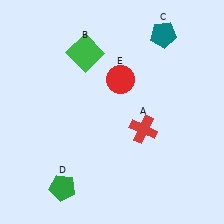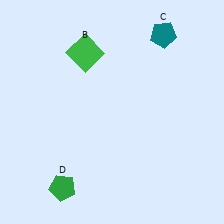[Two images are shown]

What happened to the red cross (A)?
The red cross (A) was removed in Image 2. It was in the bottom-right area of Image 1.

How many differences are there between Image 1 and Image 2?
There are 2 differences between the two images.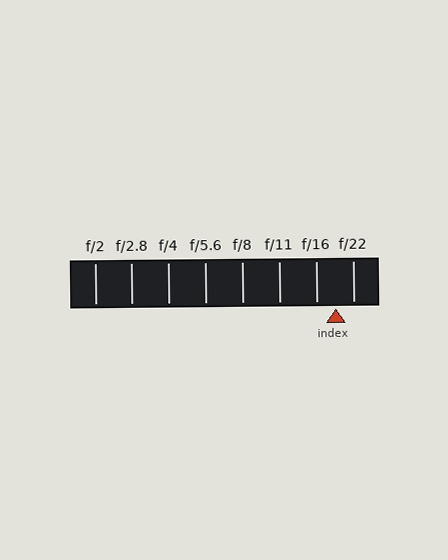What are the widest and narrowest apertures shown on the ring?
The widest aperture shown is f/2 and the narrowest is f/22.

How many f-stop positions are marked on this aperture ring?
There are 8 f-stop positions marked.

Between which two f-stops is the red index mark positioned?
The index mark is between f/16 and f/22.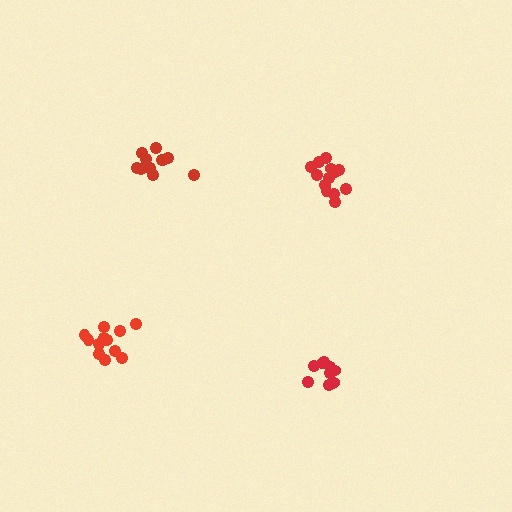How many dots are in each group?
Group 1: 10 dots, Group 2: 12 dots, Group 3: 12 dots, Group 4: 13 dots (47 total).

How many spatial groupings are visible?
There are 4 spatial groupings.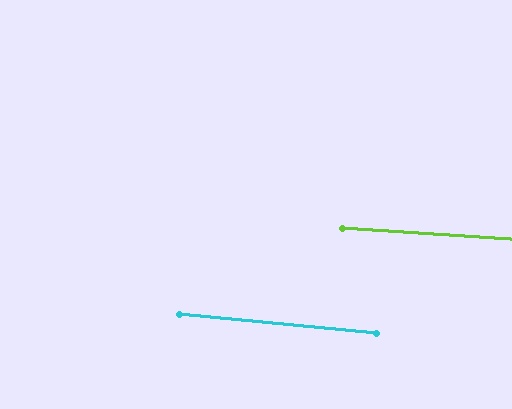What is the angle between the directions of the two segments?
Approximately 2 degrees.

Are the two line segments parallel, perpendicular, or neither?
Parallel — their directions differ by only 1.9°.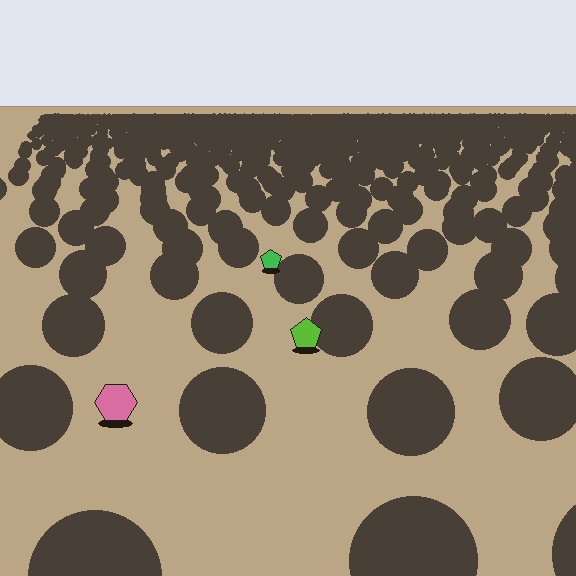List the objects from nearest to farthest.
From nearest to farthest: the pink hexagon, the lime pentagon, the green pentagon.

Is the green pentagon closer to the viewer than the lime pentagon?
No. The lime pentagon is closer — you can tell from the texture gradient: the ground texture is coarser near it.